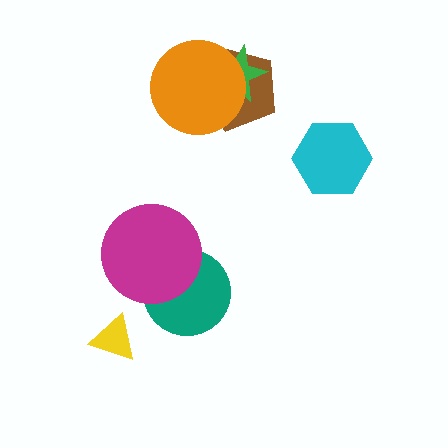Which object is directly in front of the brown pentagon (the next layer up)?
The green star is directly in front of the brown pentagon.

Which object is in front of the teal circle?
The magenta circle is in front of the teal circle.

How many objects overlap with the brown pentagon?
2 objects overlap with the brown pentagon.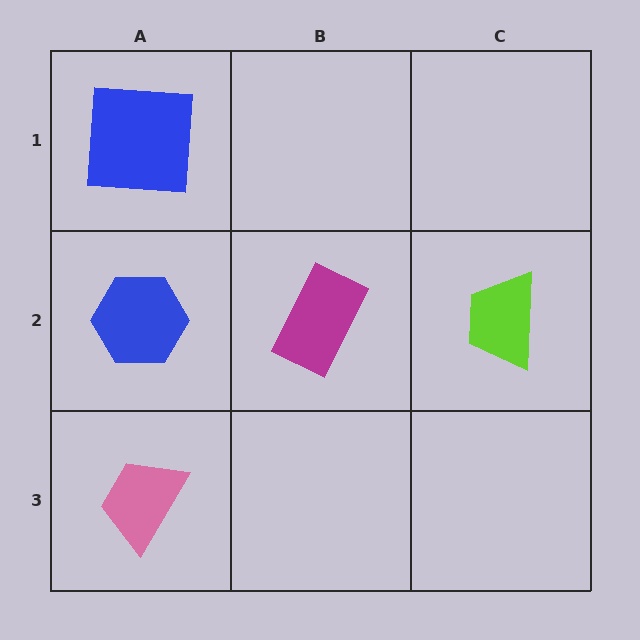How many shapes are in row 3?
1 shape.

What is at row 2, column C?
A lime trapezoid.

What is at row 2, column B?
A magenta rectangle.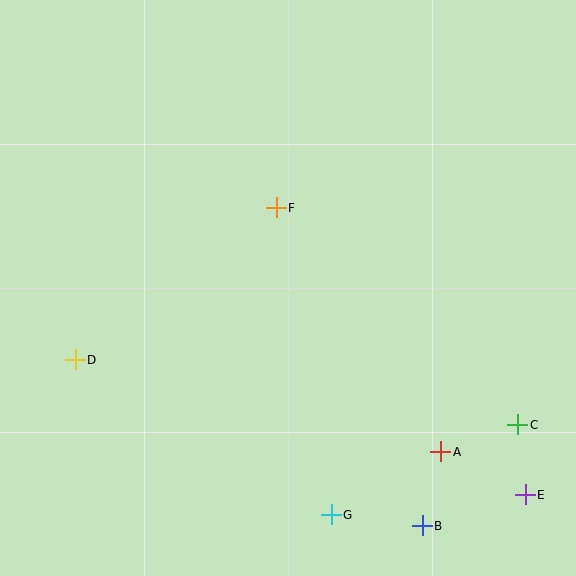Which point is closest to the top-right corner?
Point F is closest to the top-right corner.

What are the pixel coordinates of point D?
Point D is at (75, 360).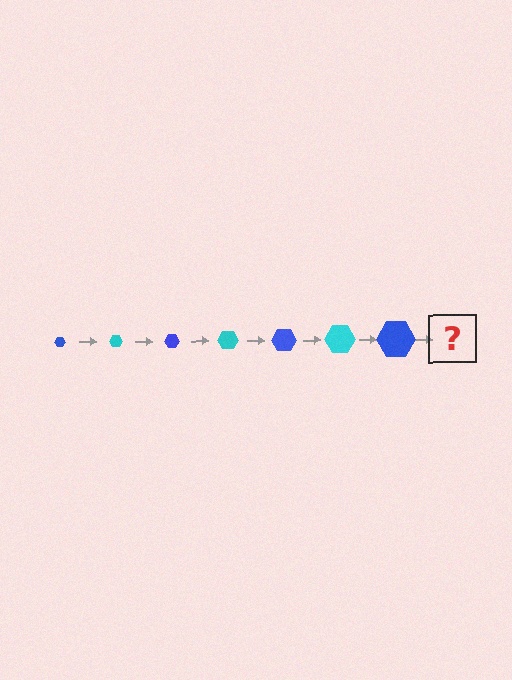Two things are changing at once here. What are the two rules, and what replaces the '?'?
The two rules are that the hexagon grows larger each step and the color cycles through blue and cyan. The '?' should be a cyan hexagon, larger than the previous one.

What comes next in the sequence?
The next element should be a cyan hexagon, larger than the previous one.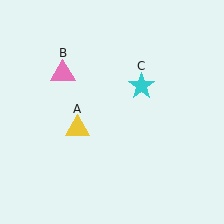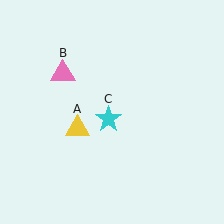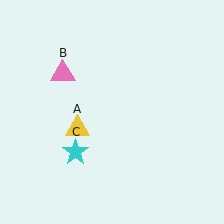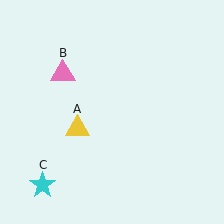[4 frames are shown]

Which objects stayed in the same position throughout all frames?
Yellow triangle (object A) and pink triangle (object B) remained stationary.